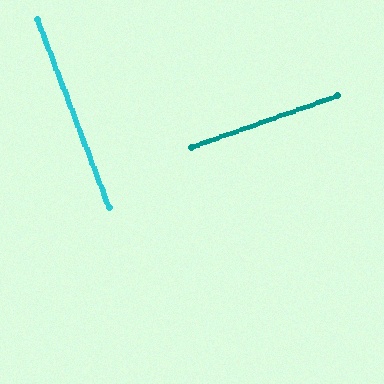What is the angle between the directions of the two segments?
Approximately 89 degrees.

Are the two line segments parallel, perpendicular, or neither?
Perpendicular — they meet at approximately 89°.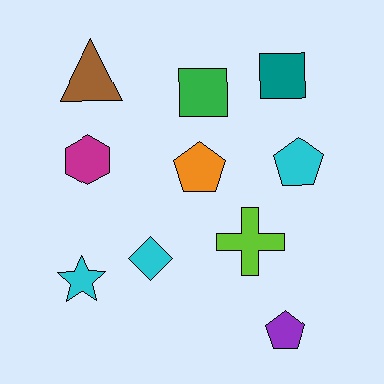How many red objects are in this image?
There are no red objects.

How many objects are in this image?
There are 10 objects.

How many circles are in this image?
There are no circles.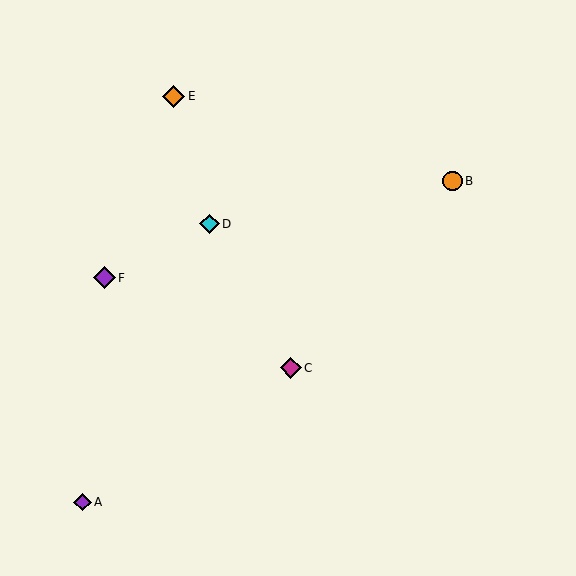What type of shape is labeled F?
Shape F is a purple diamond.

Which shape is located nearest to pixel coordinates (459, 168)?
The orange circle (labeled B) at (452, 181) is nearest to that location.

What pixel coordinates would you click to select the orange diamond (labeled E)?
Click at (174, 96) to select the orange diamond E.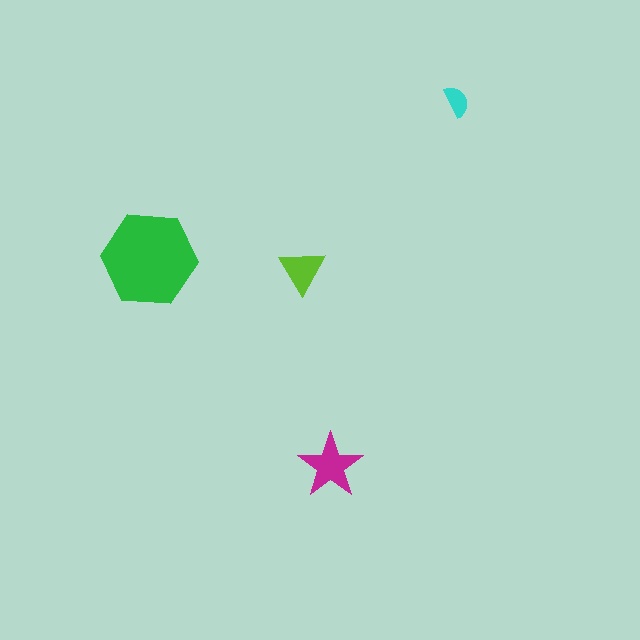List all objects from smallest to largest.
The cyan semicircle, the lime triangle, the magenta star, the green hexagon.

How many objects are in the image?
There are 4 objects in the image.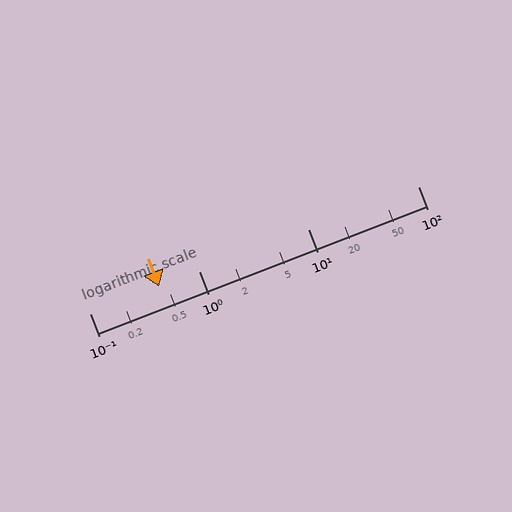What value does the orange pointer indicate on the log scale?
The pointer indicates approximately 0.43.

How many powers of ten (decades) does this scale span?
The scale spans 3 decades, from 0.1 to 100.